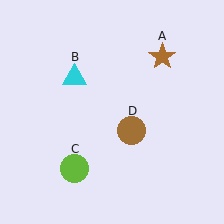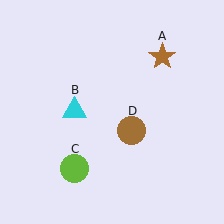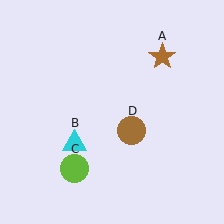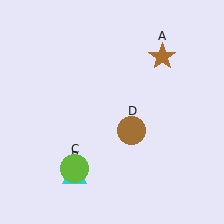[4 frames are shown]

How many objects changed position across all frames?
1 object changed position: cyan triangle (object B).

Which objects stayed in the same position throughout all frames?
Brown star (object A) and lime circle (object C) and brown circle (object D) remained stationary.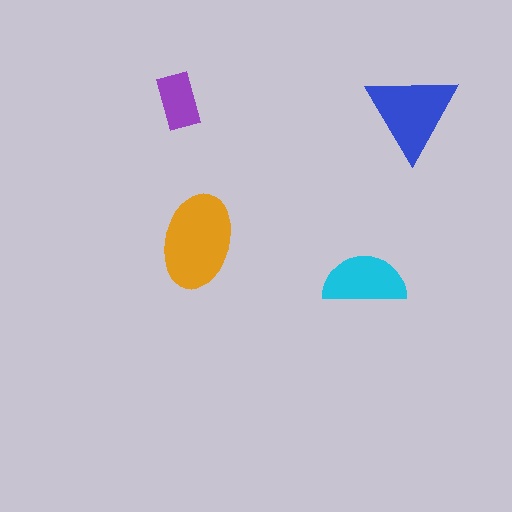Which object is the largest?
The orange ellipse.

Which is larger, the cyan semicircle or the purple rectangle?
The cyan semicircle.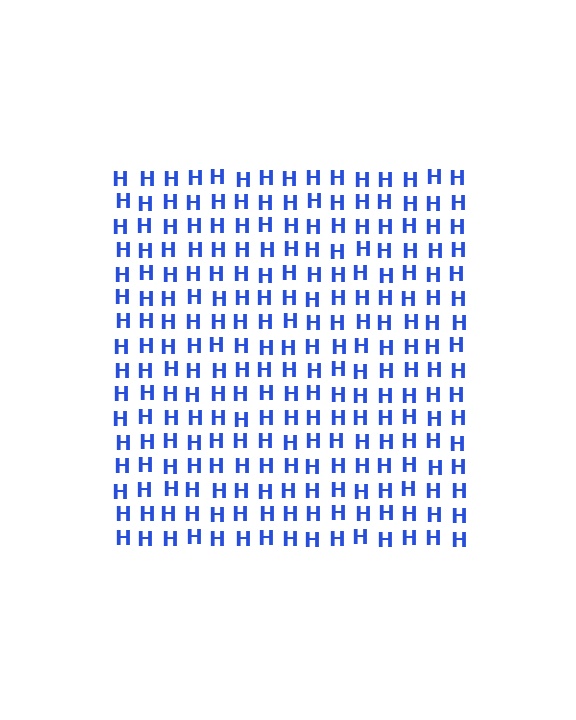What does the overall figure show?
The overall figure shows a square.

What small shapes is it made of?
It is made of small letter H's.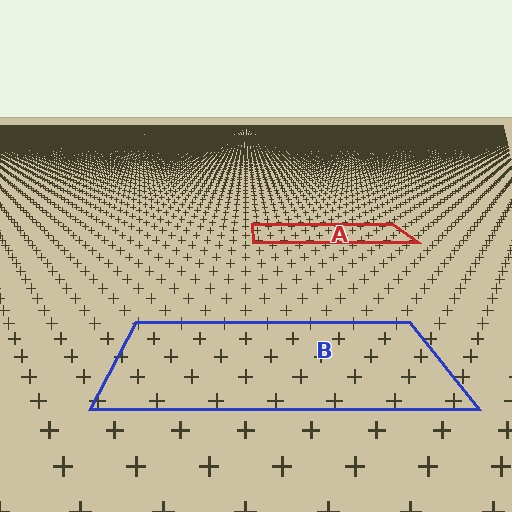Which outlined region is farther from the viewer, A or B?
Region A is farther from the viewer — the texture elements inside it appear smaller and more densely packed.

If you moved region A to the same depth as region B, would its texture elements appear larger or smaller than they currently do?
They would appear larger. At a closer depth, the same texture elements are projected at a bigger on-screen size.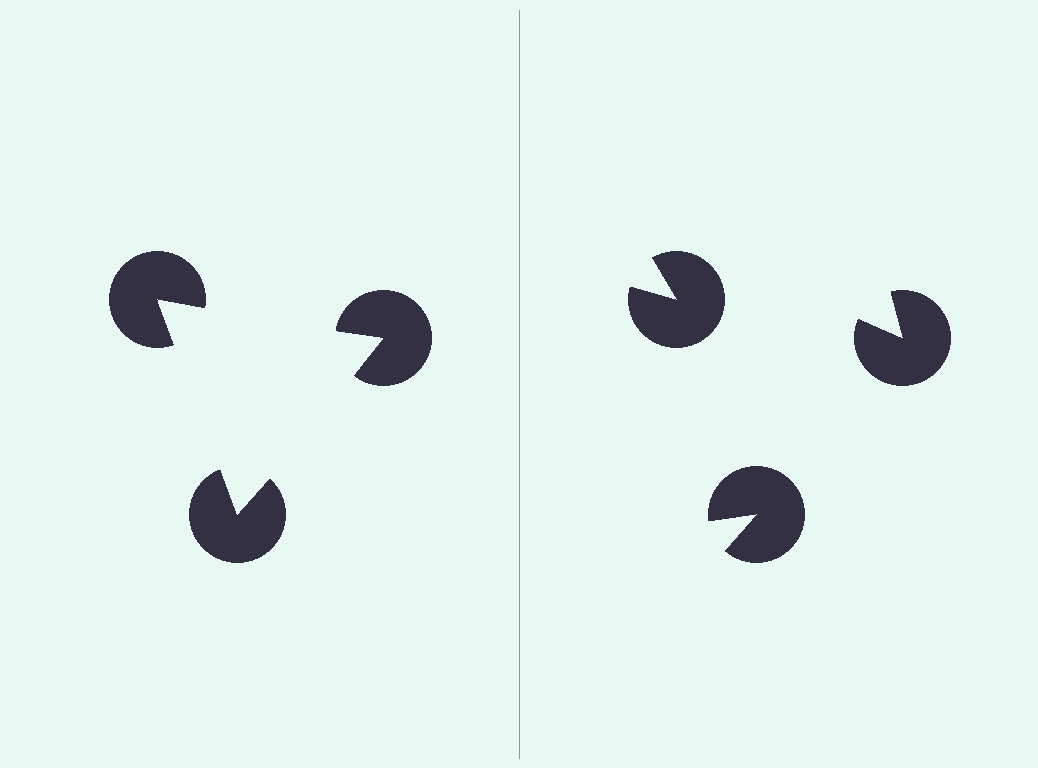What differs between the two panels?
The pac-man discs are positioned identically on both sides; only the wedge orientations differ. On the left they align to a triangle; on the right they are misaligned.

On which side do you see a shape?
An illusory triangle appears on the left side. On the right side the wedge cuts are rotated, so no coherent shape forms.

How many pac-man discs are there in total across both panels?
6 — 3 on each side.